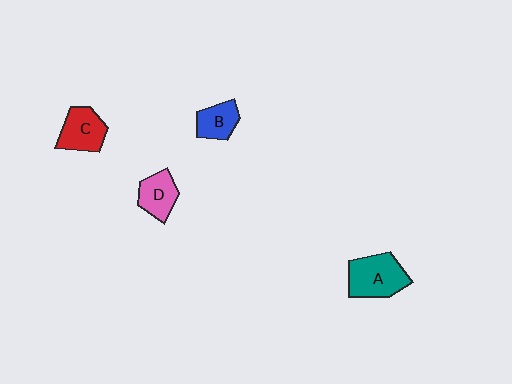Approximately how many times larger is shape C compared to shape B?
Approximately 1.3 times.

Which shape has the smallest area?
Shape B (blue).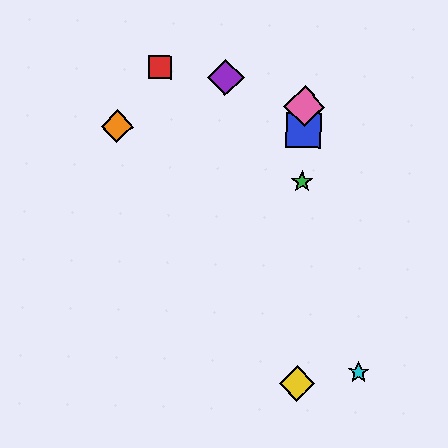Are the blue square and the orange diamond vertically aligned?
No, the blue square is at x≈304 and the orange diamond is at x≈117.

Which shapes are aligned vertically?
The blue square, the green star, the yellow diamond, the pink diamond are aligned vertically.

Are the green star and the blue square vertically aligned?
Yes, both are at x≈302.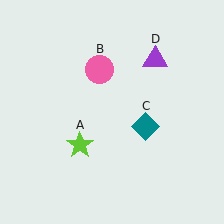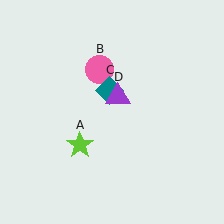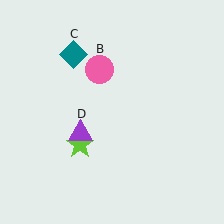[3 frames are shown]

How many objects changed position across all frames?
2 objects changed position: teal diamond (object C), purple triangle (object D).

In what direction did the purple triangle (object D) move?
The purple triangle (object D) moved down and to the left.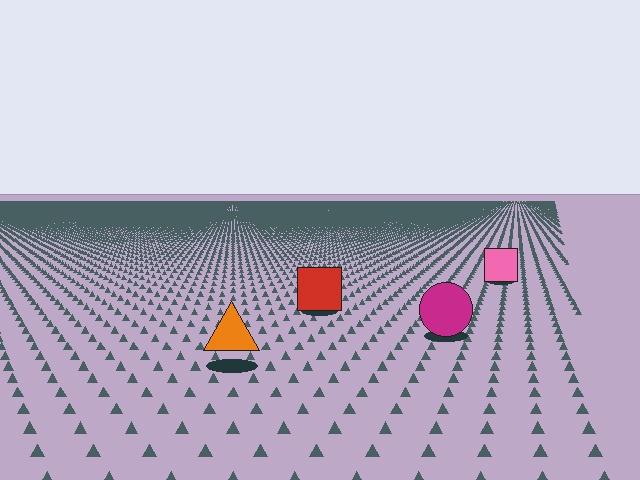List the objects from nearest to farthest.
From nearest to farthest: the orange triangle, the magenta circle, the red square, the pink square.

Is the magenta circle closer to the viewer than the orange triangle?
No. The orange triangle is closer — you can tell from the texture gradient: the ground texture is coarser near it.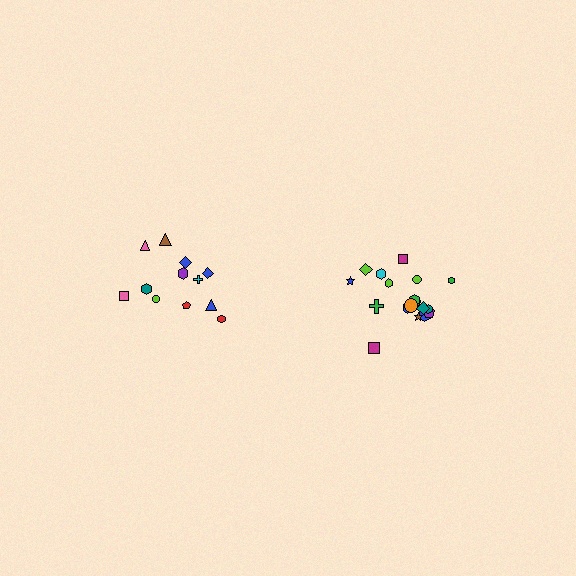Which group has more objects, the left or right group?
The right group.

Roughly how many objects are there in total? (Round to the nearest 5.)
Roughly 30 objects in total.